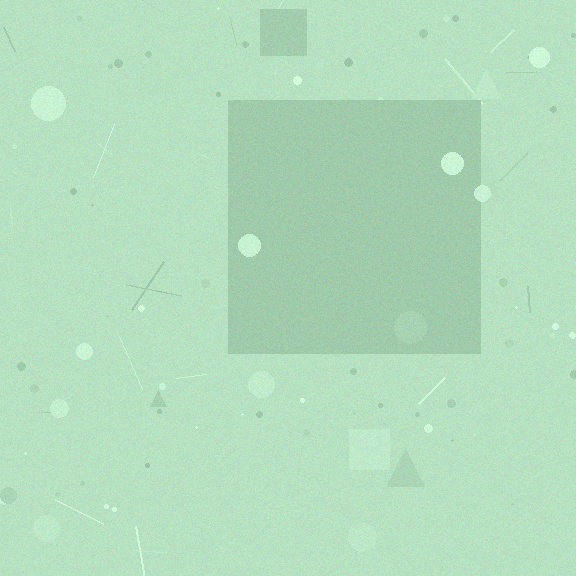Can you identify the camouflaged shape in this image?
The camouflaged shape is a square.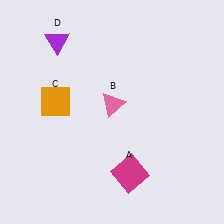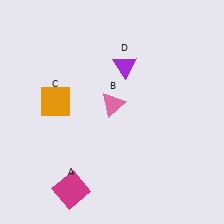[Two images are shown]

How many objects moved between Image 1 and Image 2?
2 objects moved between the two images.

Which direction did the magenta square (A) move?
The magenta square (A) moved left.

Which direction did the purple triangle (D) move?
The purple triangle (D) moved right.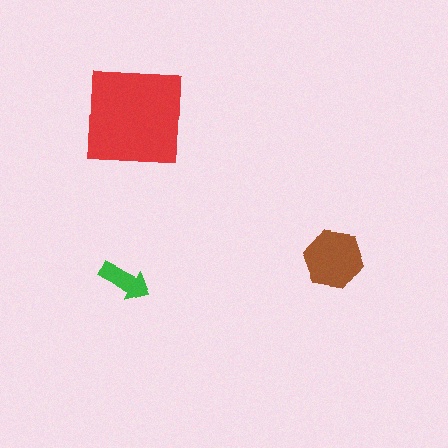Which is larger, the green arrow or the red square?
The red square.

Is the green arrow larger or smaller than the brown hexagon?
Smaller.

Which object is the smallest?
The green arrow.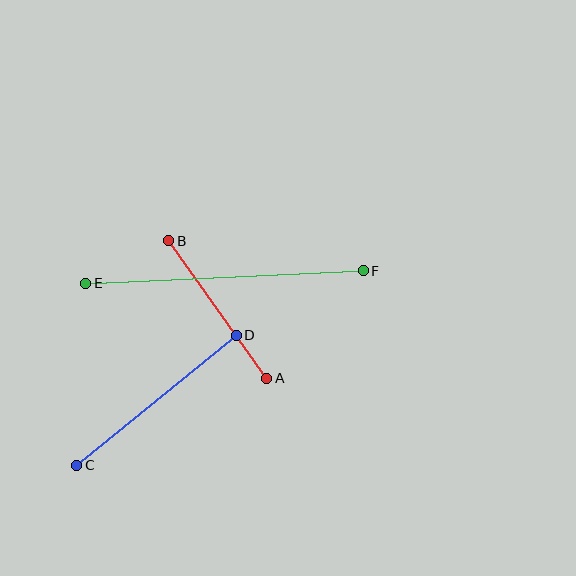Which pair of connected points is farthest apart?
Points E and F are farthest apart.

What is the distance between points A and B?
The distance is approximately 169 pixels.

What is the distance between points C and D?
The distance is approximately 205 pixels.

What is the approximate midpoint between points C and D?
The midpoint is at approximately (157, 400) pixels.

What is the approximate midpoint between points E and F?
The midpoint is at approximately (225, 277) pixels.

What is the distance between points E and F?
The distance is approximately 278 pixels.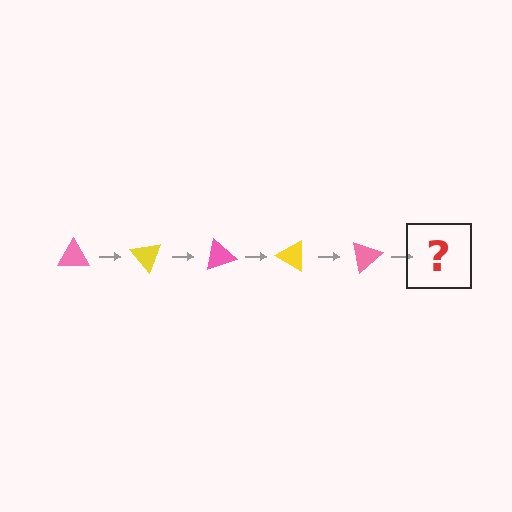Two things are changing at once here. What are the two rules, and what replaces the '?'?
The two rules are that it rotates 50 degrees each step and the color cycles through pink and yellow. The '?' should be a yellow triangle, rotated 250 degrees from the start.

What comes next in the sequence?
The next element should be a yellow triangle, rotated 250 degrees from the start.